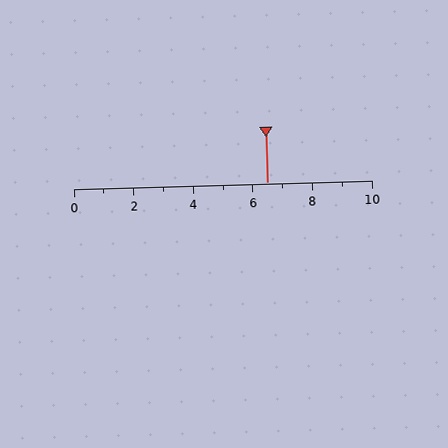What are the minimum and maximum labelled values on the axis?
The axis runs from 0 to 10.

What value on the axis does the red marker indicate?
The marker indicates approximately 6.5.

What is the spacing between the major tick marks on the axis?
The major ticks are spaced 2 apart.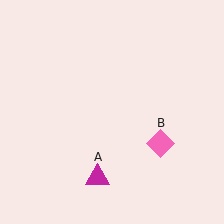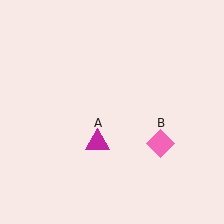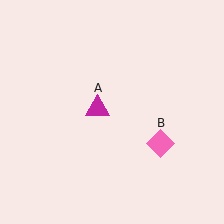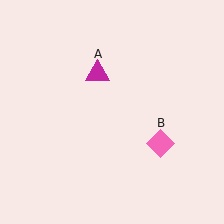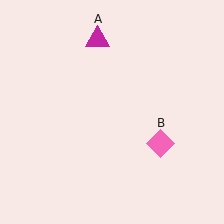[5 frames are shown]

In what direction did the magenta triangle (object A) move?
The magenta triangle (object A) moved up.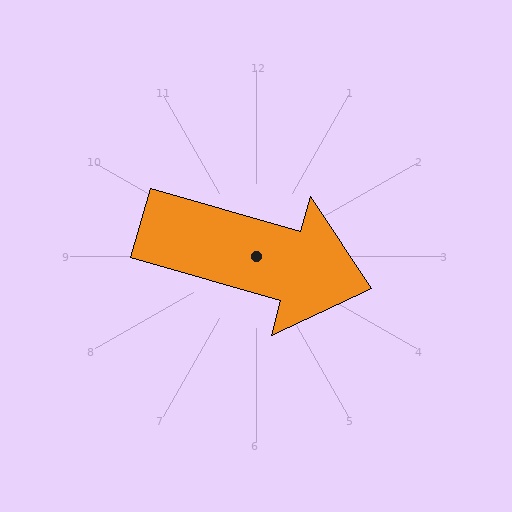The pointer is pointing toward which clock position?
Roughly 4 o'clock.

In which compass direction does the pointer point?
East.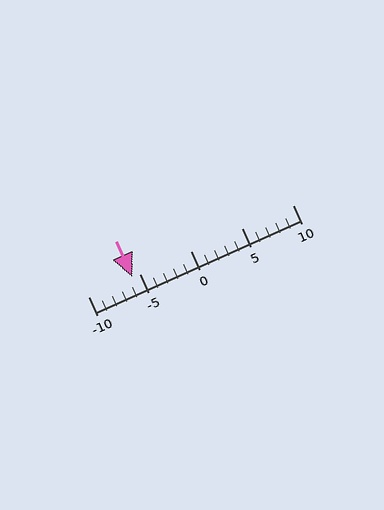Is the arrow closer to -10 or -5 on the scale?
The arrow is closer to -5.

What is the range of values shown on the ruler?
The ruler shows values from -10 to 10.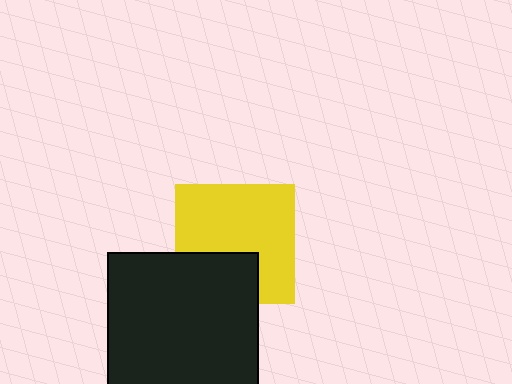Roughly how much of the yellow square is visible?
Most of it is visible (roughly 70%).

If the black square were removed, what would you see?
You would see the complete yellow square.